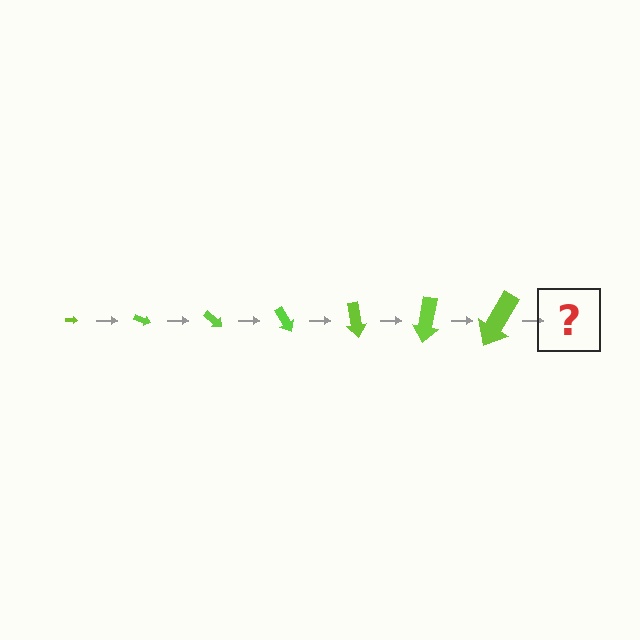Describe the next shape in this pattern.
It should be an arrow, larger than the previous one and rotated 140 degrees from the start.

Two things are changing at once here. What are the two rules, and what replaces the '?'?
The two rules are that the arrow grows larger each step and it rotates 20 degrees each step. The '?' should be an arrow, larger than the previous one and rotated 140 degrees from the start.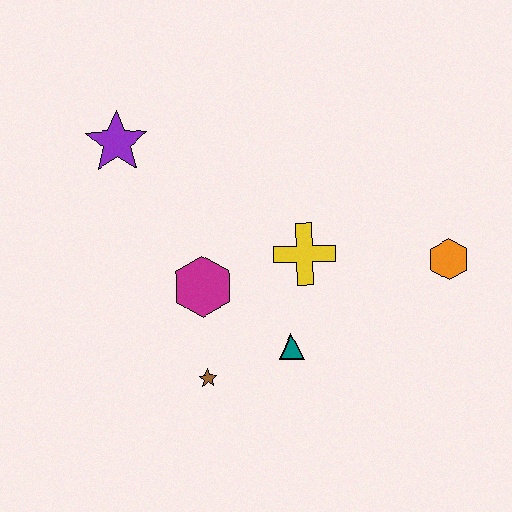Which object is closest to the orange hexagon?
The yellow cross is closest to the orange hexagon.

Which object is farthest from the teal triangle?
The purple star is farthest from the teal triangle.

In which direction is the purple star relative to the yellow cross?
The purple star is to the left of the yellow cross.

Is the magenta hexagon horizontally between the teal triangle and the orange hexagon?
No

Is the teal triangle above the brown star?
Yes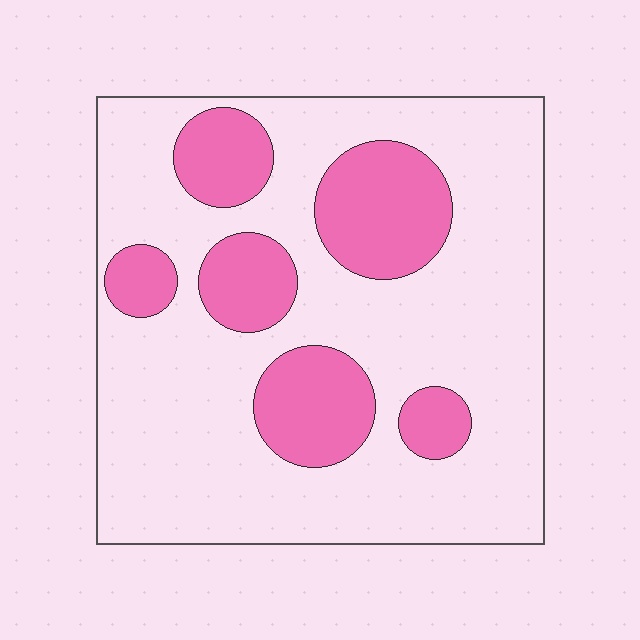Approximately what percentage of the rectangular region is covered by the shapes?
Approximately 25%.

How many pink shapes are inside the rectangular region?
6.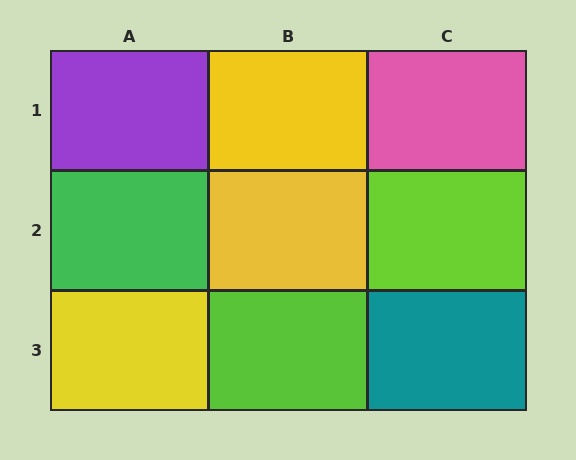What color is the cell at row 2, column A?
Green.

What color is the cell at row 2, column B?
Yellow.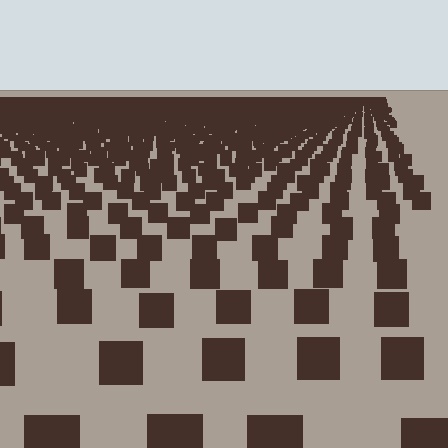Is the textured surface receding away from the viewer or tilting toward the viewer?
The surface is receding away from the viewer. Texture elements get smaller and denser toward the top.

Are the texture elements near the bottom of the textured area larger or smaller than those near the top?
Larger. Near the bottom, elements are closer to the viewer and appear at a bigger on-screen size.